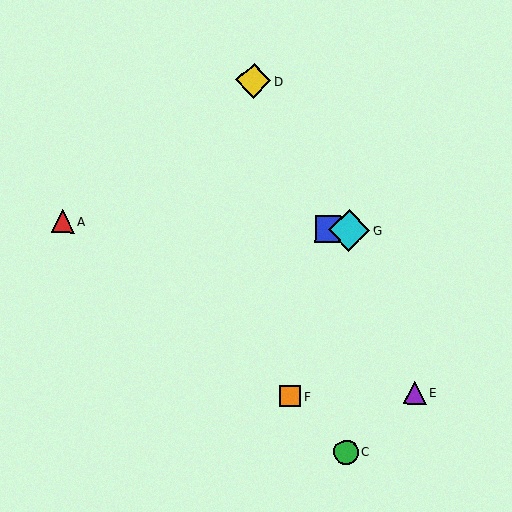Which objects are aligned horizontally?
Objects A, B, G are aligned horizontally.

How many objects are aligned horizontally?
3 objects (A, B, G) are aligned horizontally.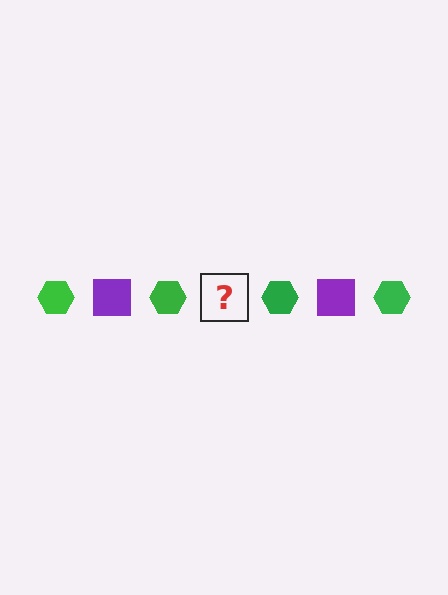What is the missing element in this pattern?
The missing element is a purple square.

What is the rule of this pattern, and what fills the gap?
The rule is that the pattern alternates between green hexagon and purple square. The gap should be filled with a purple square.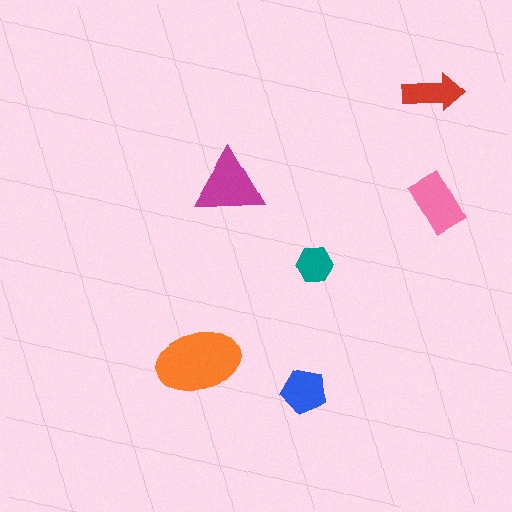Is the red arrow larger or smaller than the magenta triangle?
Smaller.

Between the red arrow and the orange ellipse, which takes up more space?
The orange ellipse.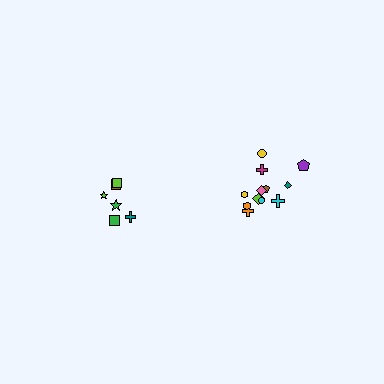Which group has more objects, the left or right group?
The right group.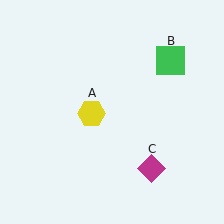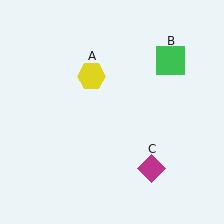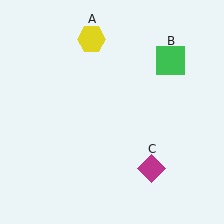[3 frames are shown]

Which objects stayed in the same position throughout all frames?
Green square (object B) and magenta diamond (object C) remained stationary.